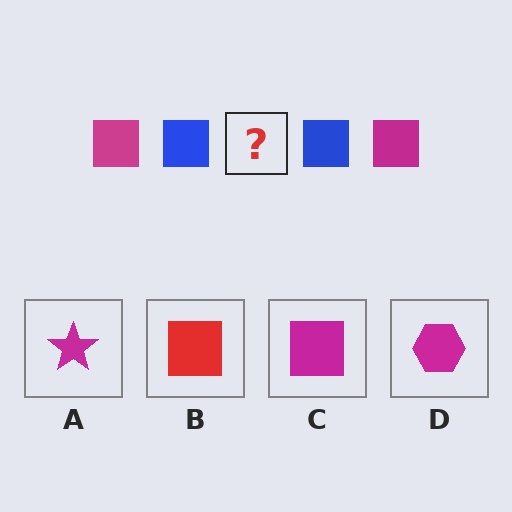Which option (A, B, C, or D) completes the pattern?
C.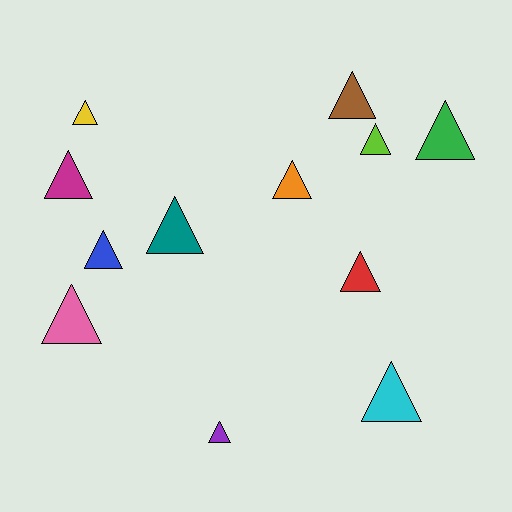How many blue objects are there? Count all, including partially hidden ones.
There is 1 blue object.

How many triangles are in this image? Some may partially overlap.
There are 12 triangles.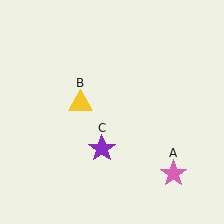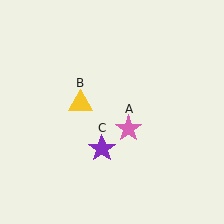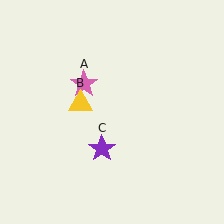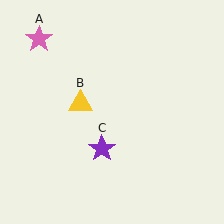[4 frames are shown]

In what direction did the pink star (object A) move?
The pink star (object A) moved up and to the left.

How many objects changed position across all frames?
1 object changed position: pink star (object A).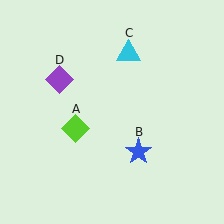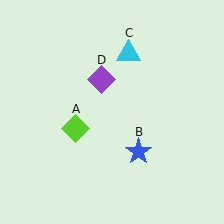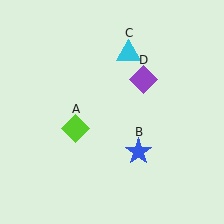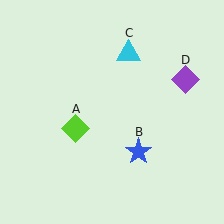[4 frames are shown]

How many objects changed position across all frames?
1 object changed position: purple diamond (object D).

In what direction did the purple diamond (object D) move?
The purple diamond (object D) moved right.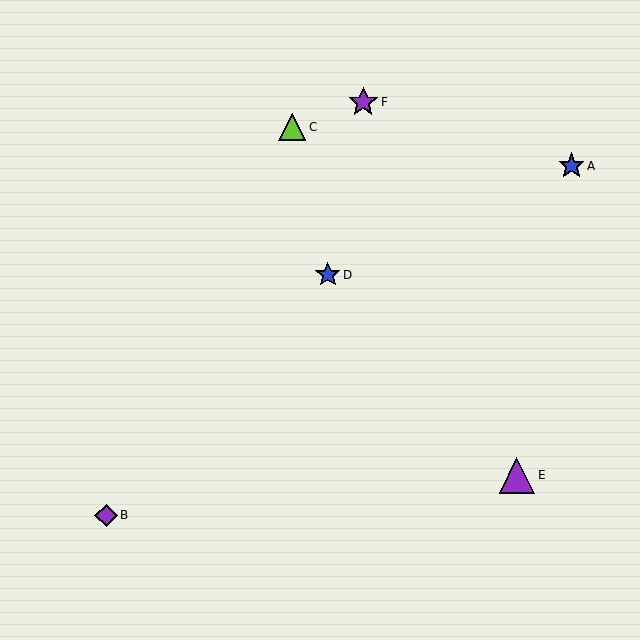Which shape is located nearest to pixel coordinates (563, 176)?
The blue star (labeled A) at (572, 166) is nearest to that location.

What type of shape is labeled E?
Shape E is a purple triangle.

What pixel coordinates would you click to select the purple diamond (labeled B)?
Click at (106, 515) to select the purple diamond B.